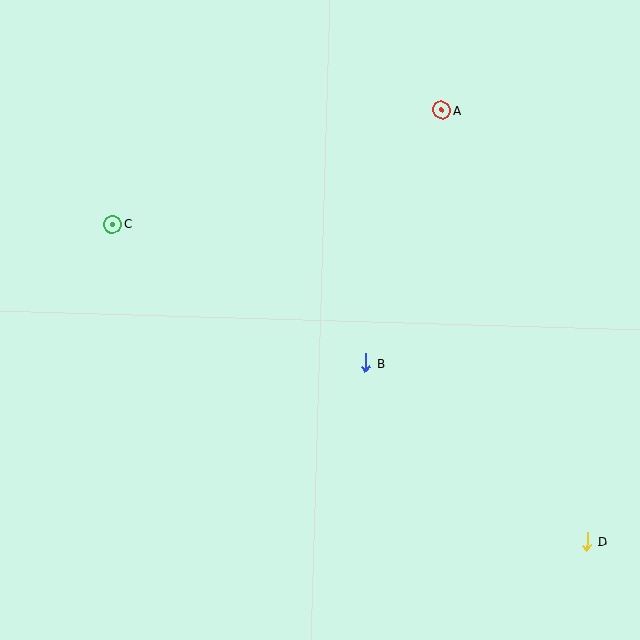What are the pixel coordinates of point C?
Point C is at (113, 224).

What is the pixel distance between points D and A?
The distance between D and A is 455 pixels.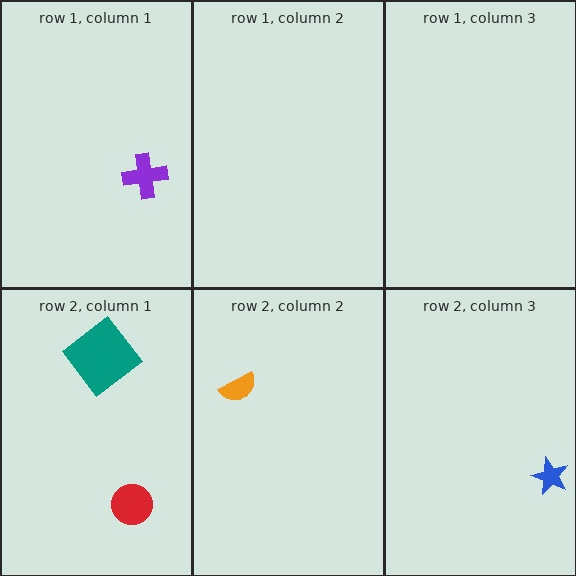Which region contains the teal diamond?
The row 2, column 1 region.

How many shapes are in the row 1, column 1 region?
1.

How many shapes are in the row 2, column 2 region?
1.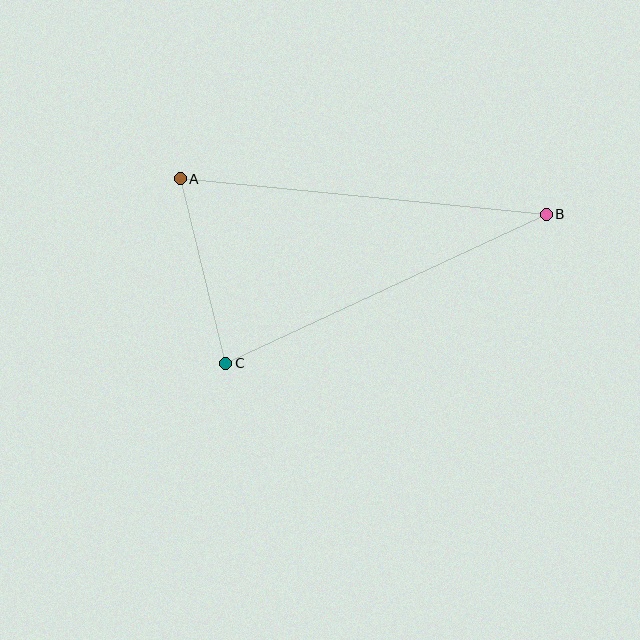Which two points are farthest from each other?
Points A and B are farthest from each other.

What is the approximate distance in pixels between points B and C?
The distance between B and C is approximately 353 pixels.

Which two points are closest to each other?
Points A and C are closest to each other.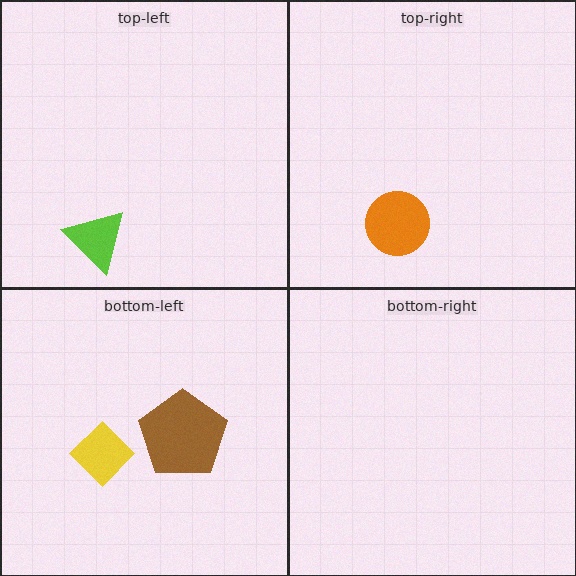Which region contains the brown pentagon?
The bottom-left region.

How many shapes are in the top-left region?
1.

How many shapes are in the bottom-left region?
2.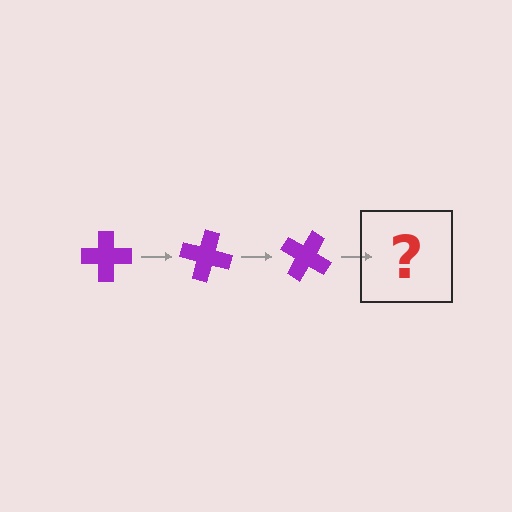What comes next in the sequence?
The next element should be a purple cross rotated 45 degrees.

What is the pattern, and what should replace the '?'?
The pattern is that the cross rotates 15 degrees each step. The '?' should be a purple cross rotated 45 degrees.